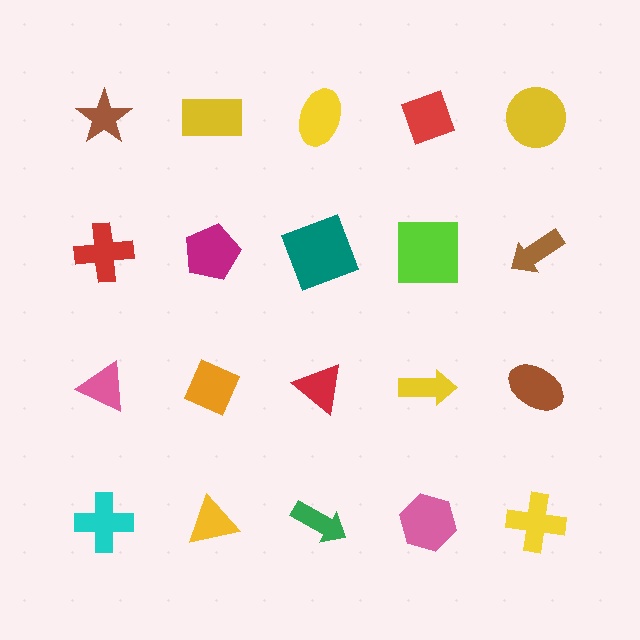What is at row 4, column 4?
A pink hexagon.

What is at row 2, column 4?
A lime square.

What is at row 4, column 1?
A cyan cross.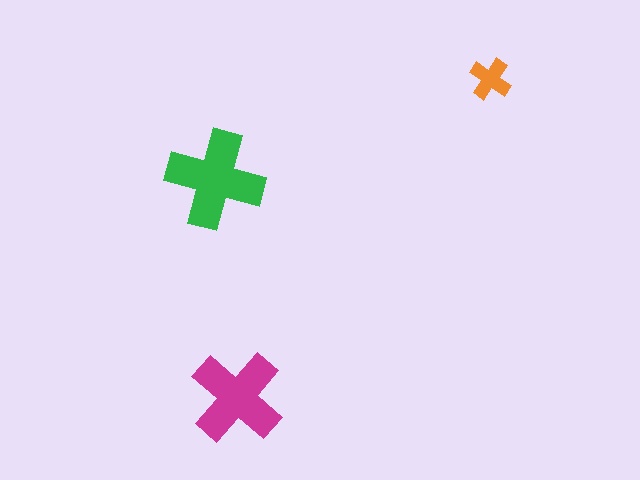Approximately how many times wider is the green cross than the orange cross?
About 2.5 times wider.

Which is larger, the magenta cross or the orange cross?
The magenta one.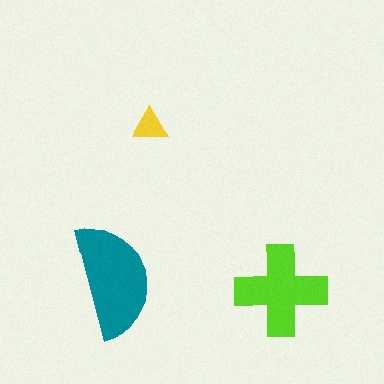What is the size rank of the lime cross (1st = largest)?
2nd.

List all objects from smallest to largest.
The yellow triangle, the lime cross, the teal semicircle.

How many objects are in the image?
There are 3 objects in the image.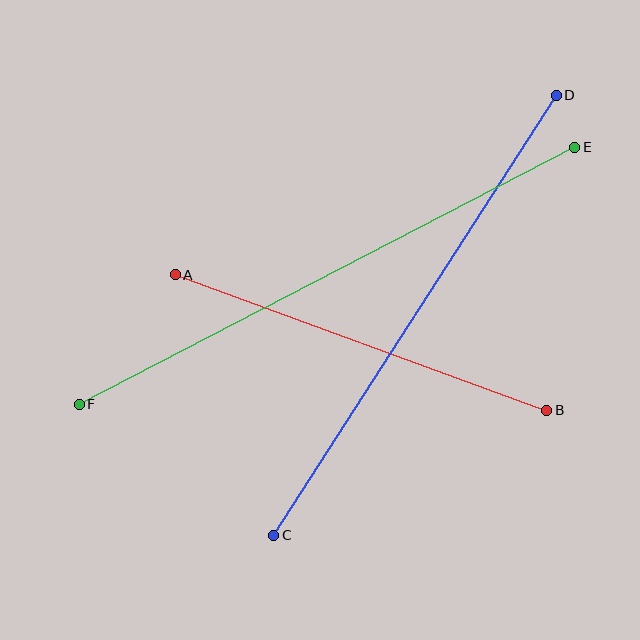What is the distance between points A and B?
The distance is approximately 396 pixels.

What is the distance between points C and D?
The distance is approximately 523 pixels.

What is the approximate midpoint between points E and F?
The midpoint is at approximately (327, 276) pixels.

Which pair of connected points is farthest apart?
Points E and F are farthest apart.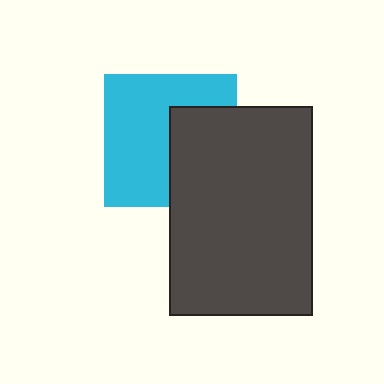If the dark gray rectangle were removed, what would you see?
You would see the complete cyan square.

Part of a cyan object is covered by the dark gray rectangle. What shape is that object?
It is a square.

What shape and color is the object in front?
The object in front is a dark gray rectangle.